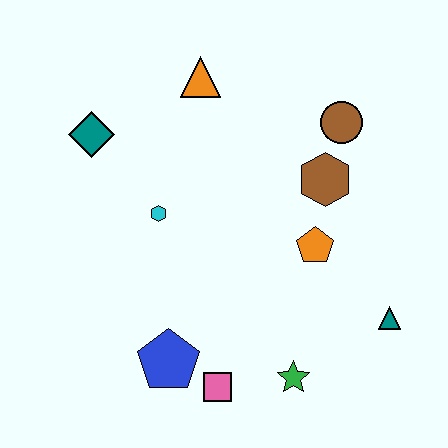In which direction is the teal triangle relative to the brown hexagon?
The teal triangle is below the brown hexagon.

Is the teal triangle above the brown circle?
No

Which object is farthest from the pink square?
The orange triangle is farthest from the pink square.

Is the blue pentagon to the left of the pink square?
Yes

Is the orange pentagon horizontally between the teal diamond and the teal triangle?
Yes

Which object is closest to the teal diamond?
The cyan hexagon is closest to the teal diamond.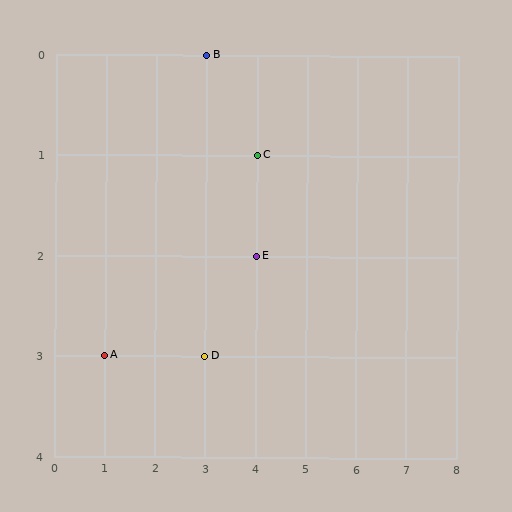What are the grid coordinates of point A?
Point A is at grid coordinates (1, 3).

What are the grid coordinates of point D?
Point D is at grid coordinates (3, 3).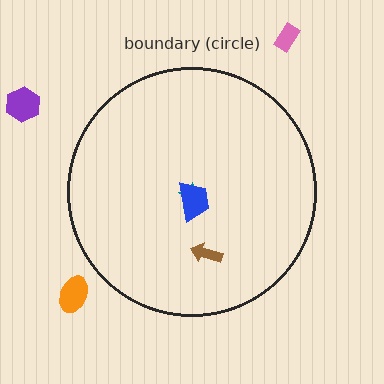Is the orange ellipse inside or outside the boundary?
Outside.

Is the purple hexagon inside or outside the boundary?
Outside.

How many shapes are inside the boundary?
3 inside, 3 outside.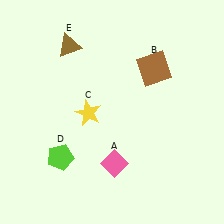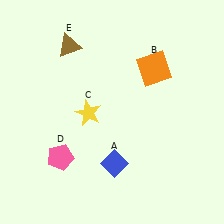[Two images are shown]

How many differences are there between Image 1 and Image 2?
There are 3 differences between the two images.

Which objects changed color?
A changed from pink to blue. B changed from brown to orange. D changed from lime to pink.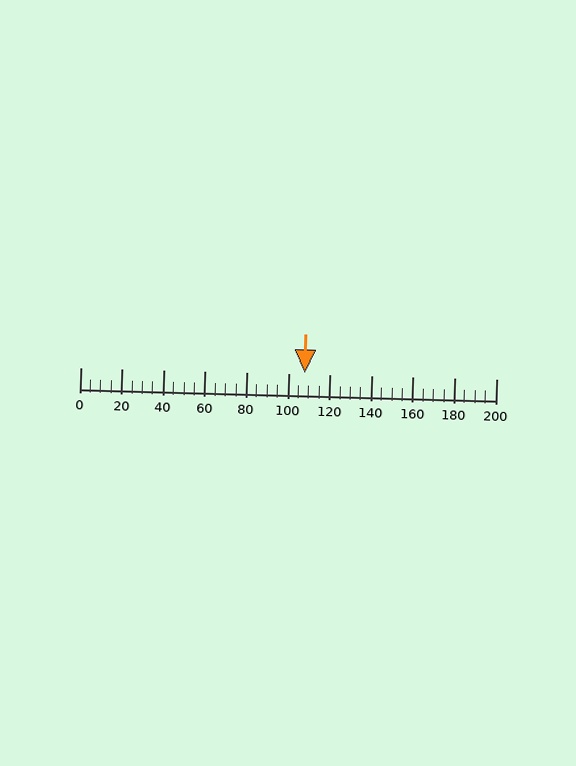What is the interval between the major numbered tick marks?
The major tick marks are spaced 20 units apart.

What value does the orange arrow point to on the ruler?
The orange arrow points to approximately 108.